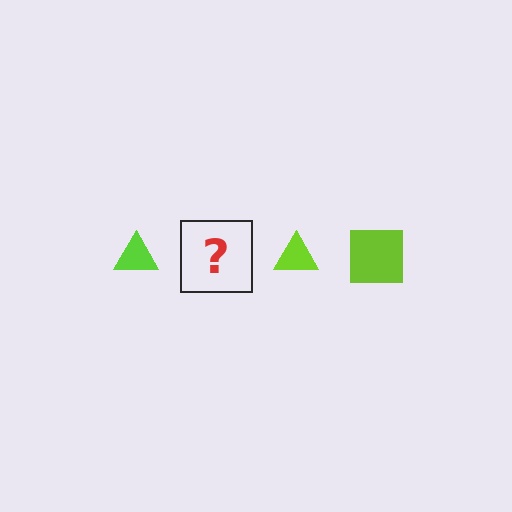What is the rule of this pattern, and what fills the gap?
The rule is that the pattern cycles through triangle, square shapes in lime. The gap should be filled with a lime square.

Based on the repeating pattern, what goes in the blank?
The blank should be a lime square.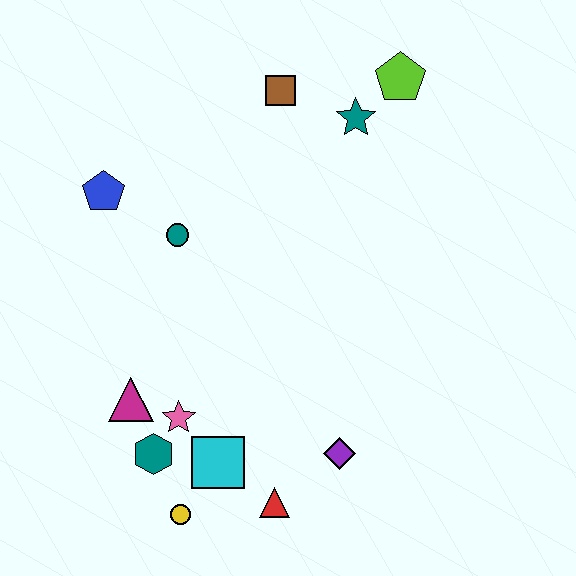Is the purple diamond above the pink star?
No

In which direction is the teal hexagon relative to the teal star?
The teal hexagon is below the teal star.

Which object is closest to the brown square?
The teal star is closest to the brown square.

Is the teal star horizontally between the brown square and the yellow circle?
No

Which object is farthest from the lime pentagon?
The yellow circle is farthest from the lime pentagon.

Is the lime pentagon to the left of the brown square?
No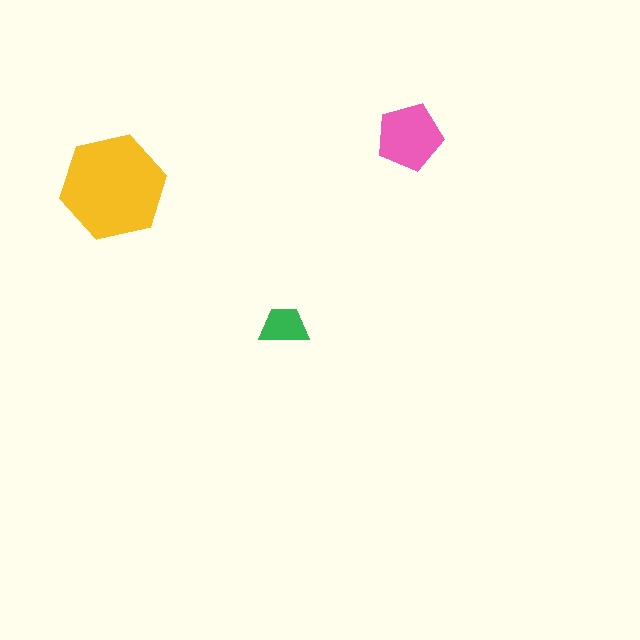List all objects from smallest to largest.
The green trapezoid, the pink pentagon, the yellow hexagon.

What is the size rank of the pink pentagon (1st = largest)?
2nd.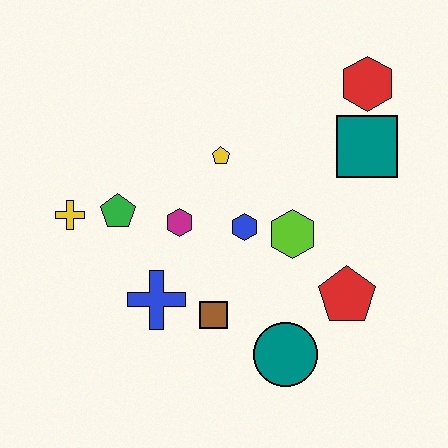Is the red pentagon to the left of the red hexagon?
Yes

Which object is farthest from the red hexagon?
The yellow cross is farthest from the red hexagon.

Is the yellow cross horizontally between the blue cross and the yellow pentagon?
No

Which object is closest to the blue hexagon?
The lime hexagon is closest to the blue hexagon.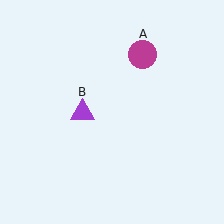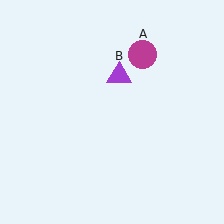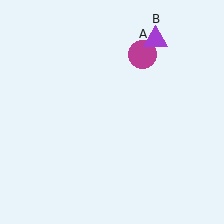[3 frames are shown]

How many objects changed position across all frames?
1 object changed position: purple triangle (object B).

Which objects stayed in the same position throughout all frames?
Magenta circle (object A) remained stationary.